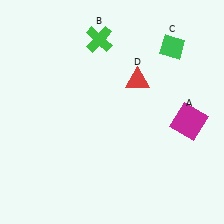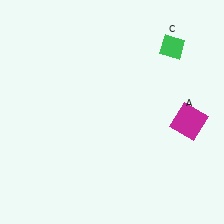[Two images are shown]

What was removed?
The red triangle (D), the green cross (B) were removed in Image 2.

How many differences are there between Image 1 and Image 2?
There are 2 differences between the two images.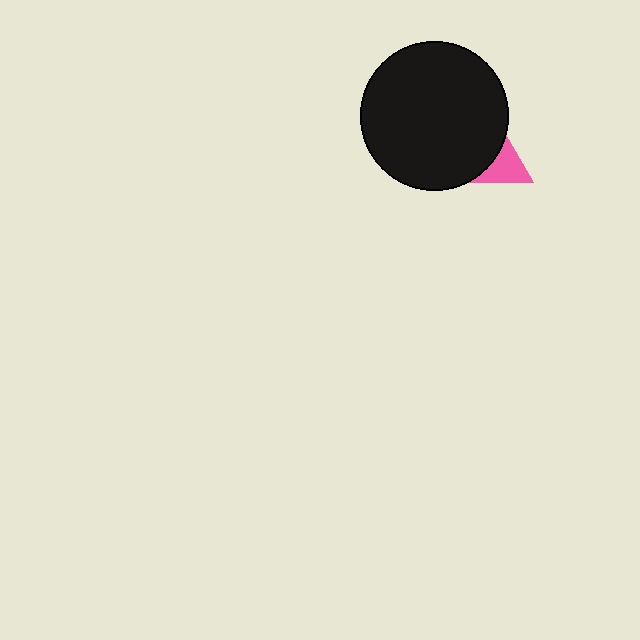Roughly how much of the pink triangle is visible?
A small part of it is visible (roughly 30%).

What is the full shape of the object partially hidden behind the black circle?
The partially hidden object is a pink triangle.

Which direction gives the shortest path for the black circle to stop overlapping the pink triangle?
Moving left gives the shortest separation.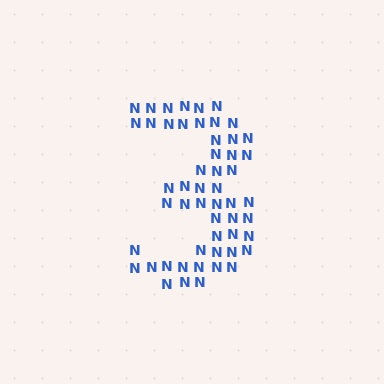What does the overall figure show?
The overall figure shows the digit 3.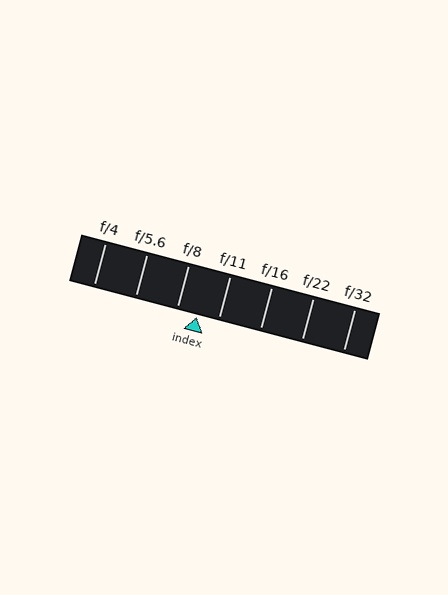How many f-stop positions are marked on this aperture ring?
There are 7 f-stop positions marked.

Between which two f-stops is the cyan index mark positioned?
The index mark is between f/8 and f/11.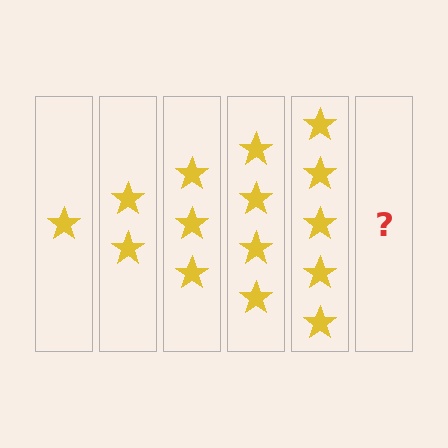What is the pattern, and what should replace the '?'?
The pattern is that each step adds one more star. The '?' should be 6 stars.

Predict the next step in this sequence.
The next step is 6 stars.